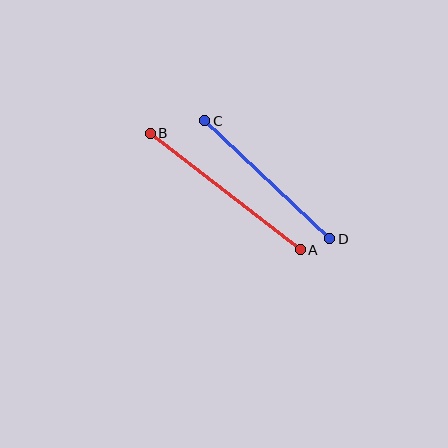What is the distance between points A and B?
The distance is approximately 190 pixels.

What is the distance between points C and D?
The distance is approximately 172 pixels.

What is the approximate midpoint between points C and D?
The midpoint is at approximately (267, 180) pixels.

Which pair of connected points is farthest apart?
Points A and B are farthest apart.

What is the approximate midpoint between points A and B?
The midpoint is at approximately (225, 192) pixels.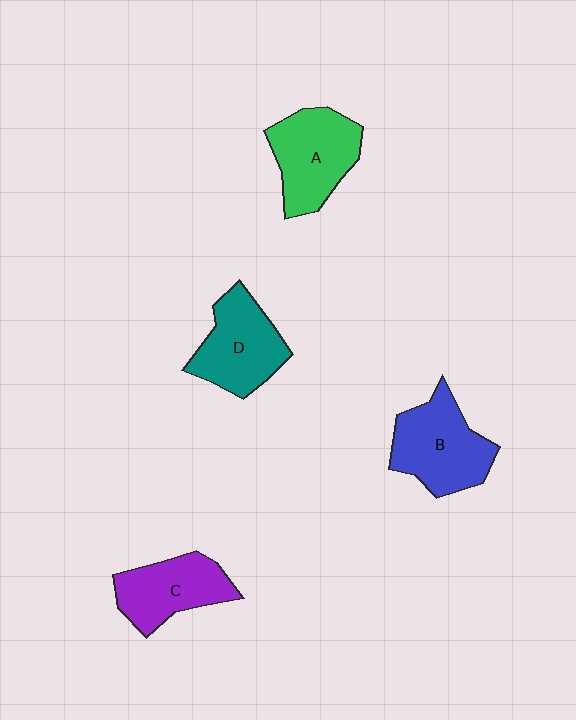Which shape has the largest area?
Shape B (blue).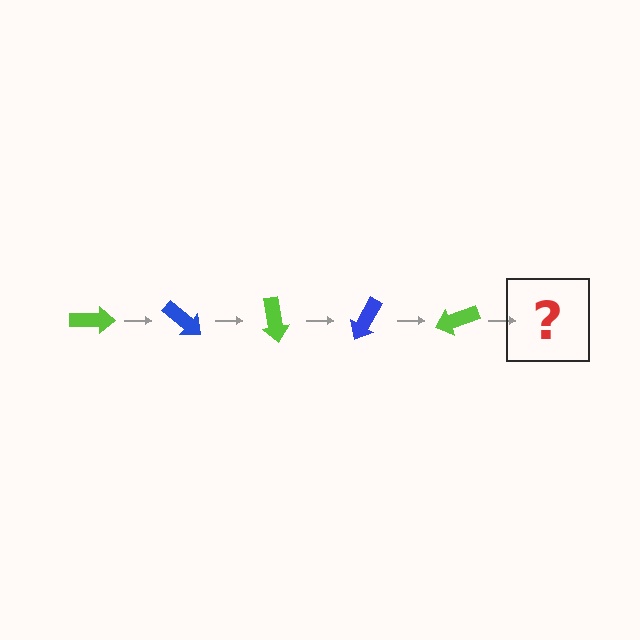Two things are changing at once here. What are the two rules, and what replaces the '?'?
The two rules are that it rotates 40 degrees each step and the color cycles through lime and blue. The '?' should be a blue arrow, rotated 200 degrees from the start.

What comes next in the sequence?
The next element should be a blue arrow, rotated 200 degrees from the start.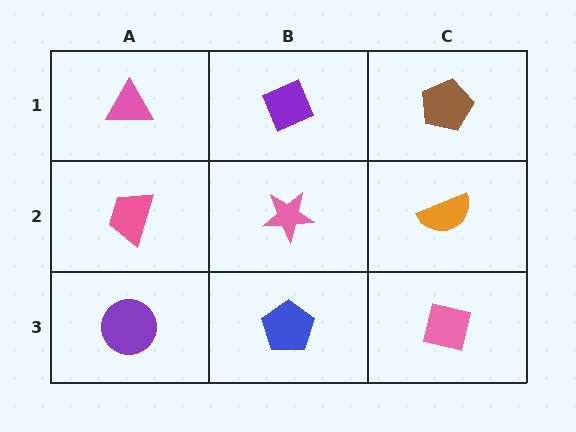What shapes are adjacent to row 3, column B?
A pink star (row 2, column B), a purple circle (row 3, column A), a pink square (row 3, column C).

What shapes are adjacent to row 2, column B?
A purple diamond (row 1, column B), a blue pentagon (row 3, column B), a pink trapezoid (row 2, column A), an orange semicircle (row 2, column C).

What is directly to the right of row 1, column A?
A purple diamond.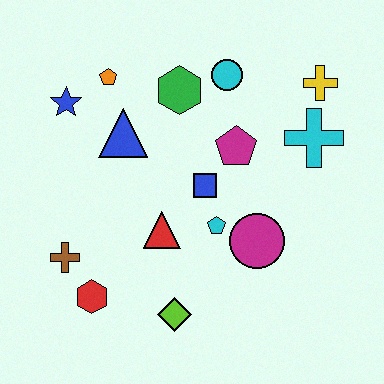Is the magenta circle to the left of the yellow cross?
Yes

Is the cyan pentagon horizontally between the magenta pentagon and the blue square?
Yes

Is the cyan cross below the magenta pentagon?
No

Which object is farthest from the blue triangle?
The yellow cross is farthest from the blue triangle.